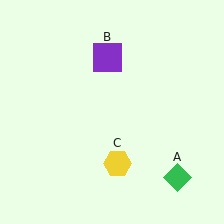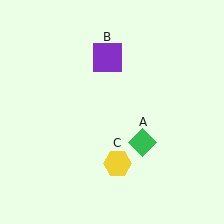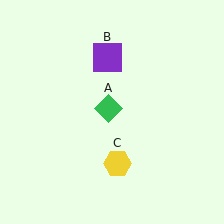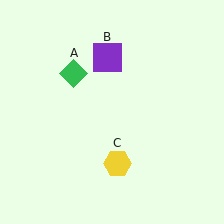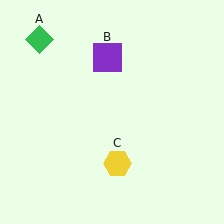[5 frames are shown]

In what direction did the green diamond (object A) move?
The green diamond (object A) moved up and to the left.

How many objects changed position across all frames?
1 object changed position: green diamond (object A).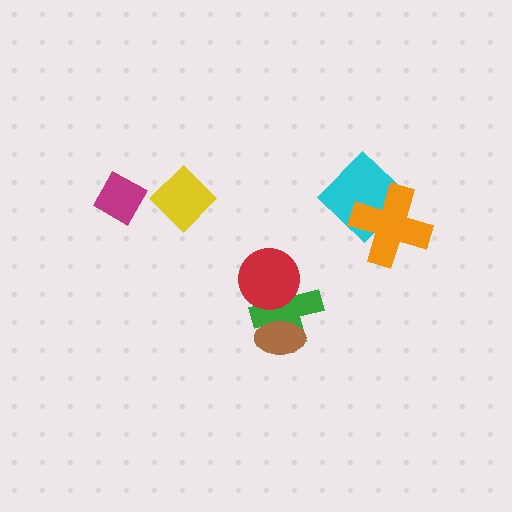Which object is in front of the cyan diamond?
The orange cross is in front of the cyan diamond.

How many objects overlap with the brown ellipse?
1 object overlaps with the brown ellipse.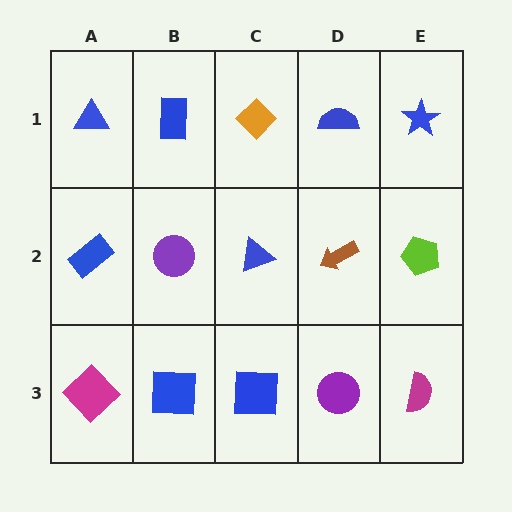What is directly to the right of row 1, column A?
A blue rectangle.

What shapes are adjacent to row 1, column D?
A brown arrow (row 2, column D), an orange diamond (row 1, column C), a blue star (row 1, column E).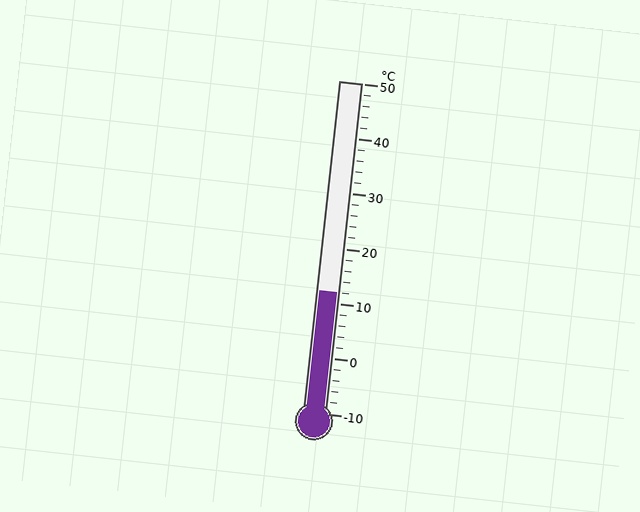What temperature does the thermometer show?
The thermometer shows approximately 12°C.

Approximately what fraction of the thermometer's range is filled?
The thermometer is filled to approximately 35% of its range.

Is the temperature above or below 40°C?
The temperature is below 40°C.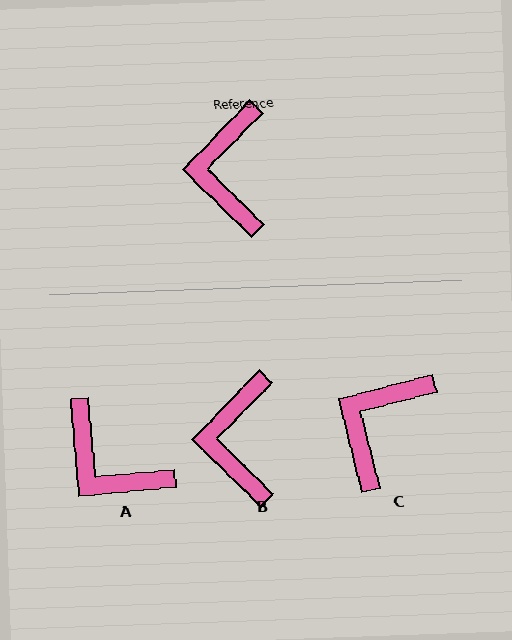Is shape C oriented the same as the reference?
No, it is off by about 31 degrees.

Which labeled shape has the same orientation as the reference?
B.